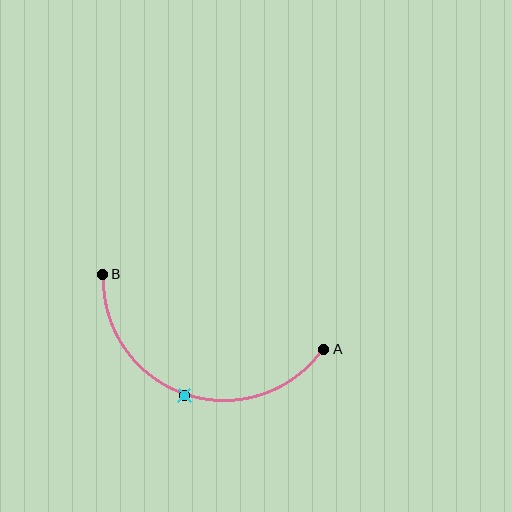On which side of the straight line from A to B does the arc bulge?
The arc bulges below the straight line connecting A and B.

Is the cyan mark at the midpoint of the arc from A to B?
Yes. The cyan mark lies on the arc at equal arc-length from both A and B — it is the arc midpoint.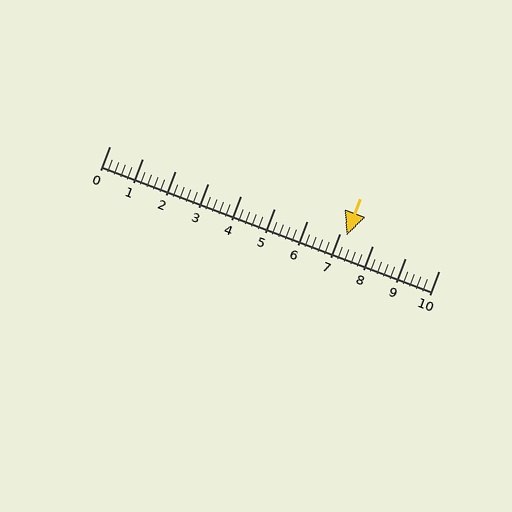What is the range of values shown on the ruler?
The ruler shows values from 0 to 10.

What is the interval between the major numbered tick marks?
The major tick marks are spaced 1 units apart.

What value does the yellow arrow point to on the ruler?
The yellow arrow points to approximately 7.2.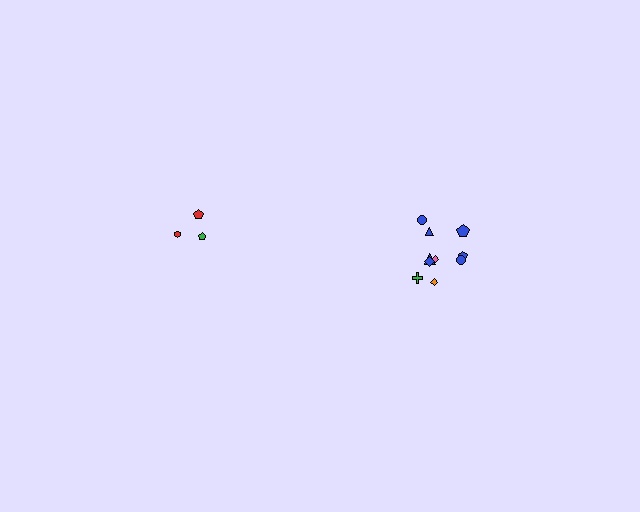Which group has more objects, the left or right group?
The right group.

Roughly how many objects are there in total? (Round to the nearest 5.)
Roughly 15 objects in total.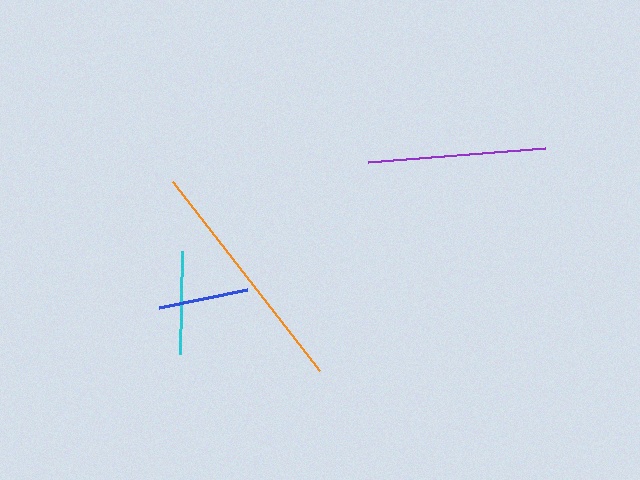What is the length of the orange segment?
The orange segment is approximately 239 pixels long.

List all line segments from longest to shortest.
From longest to shortest: orange, purple, cyan, blue.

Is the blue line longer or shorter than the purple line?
The purple line is longer than the blue line.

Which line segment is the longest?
The orange line is the longest at approximately 239 pixels.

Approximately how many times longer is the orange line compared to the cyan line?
The orange line is approximately 2.3 times the length of the cyan line.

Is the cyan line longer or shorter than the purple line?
The purple line is longer than the cyan line.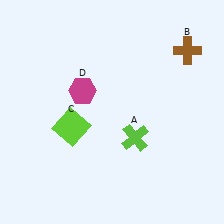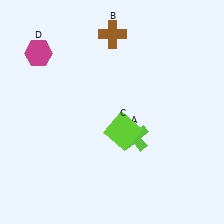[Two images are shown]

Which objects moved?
The objects that moved are: the brown cross (B), the lime square (C), the magenta hexagon (D).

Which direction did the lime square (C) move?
The lime square (C) moved right.